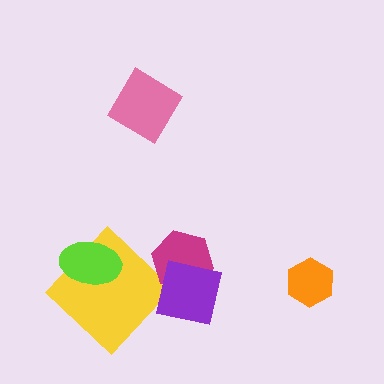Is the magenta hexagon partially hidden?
Yes, it is partially covered by another shape.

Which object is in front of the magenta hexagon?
The purple square is in front of the magenta hexagon.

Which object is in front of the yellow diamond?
The lime ellipse is in front of the yellow diamond.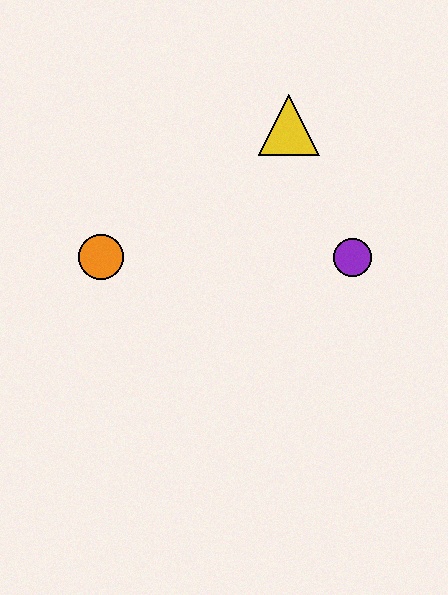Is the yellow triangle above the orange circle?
Yes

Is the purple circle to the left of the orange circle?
No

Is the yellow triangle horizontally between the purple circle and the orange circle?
Yes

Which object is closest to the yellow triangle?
The purple circle is closest to the yellow triangle.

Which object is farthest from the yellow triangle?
The orange circle is farthest from the yellow triangle.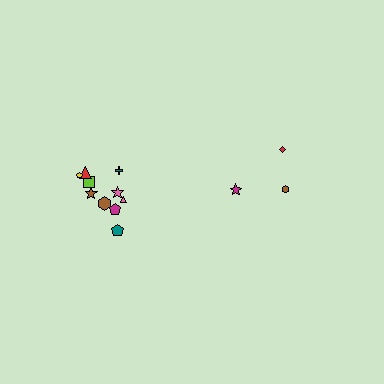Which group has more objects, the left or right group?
The left group.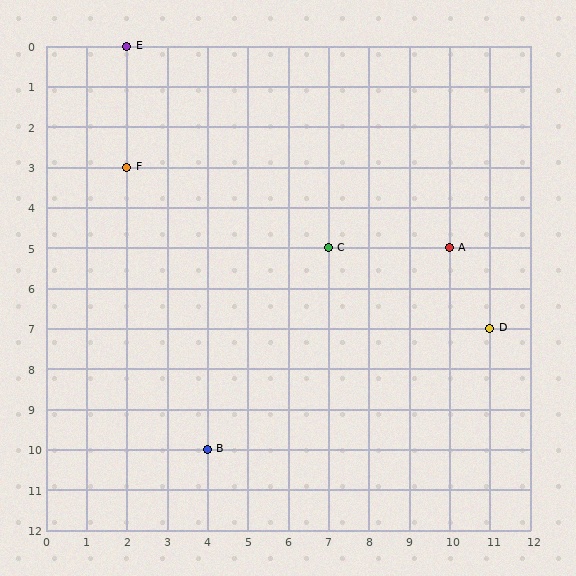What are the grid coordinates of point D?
Point D is at grid coordinates (11, 7).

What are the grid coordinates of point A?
Point A is at grid coordinates (10, 5).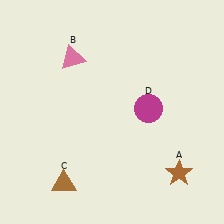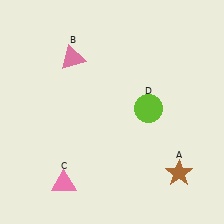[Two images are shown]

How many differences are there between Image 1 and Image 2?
There are 2 differences between the two images.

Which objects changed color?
C changed from brown to pink. D changed from magenta to lime.